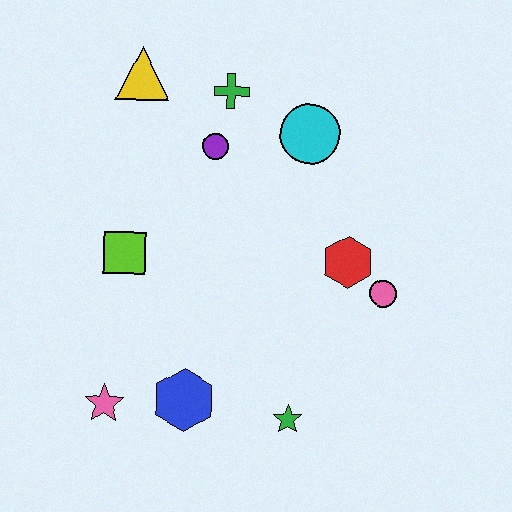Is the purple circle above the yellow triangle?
No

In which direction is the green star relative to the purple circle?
The green star is below the purple circle.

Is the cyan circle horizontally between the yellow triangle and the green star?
No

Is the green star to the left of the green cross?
No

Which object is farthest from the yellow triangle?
The green star is farthest from the yellow triangle.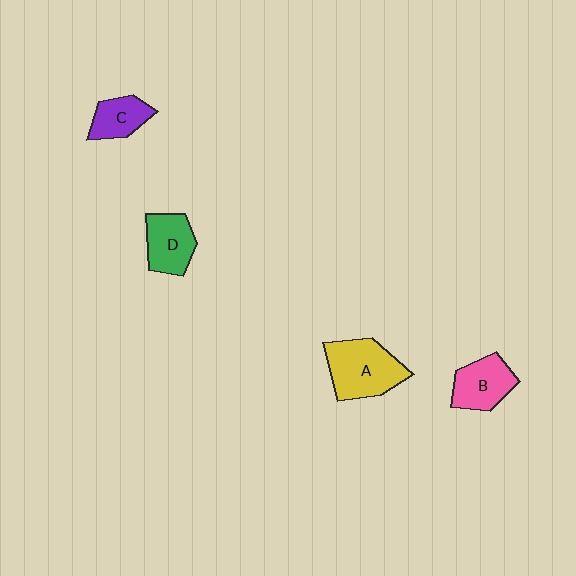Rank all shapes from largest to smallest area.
From largest to smallest: A (yellow), B (pink), D (green), C (purple).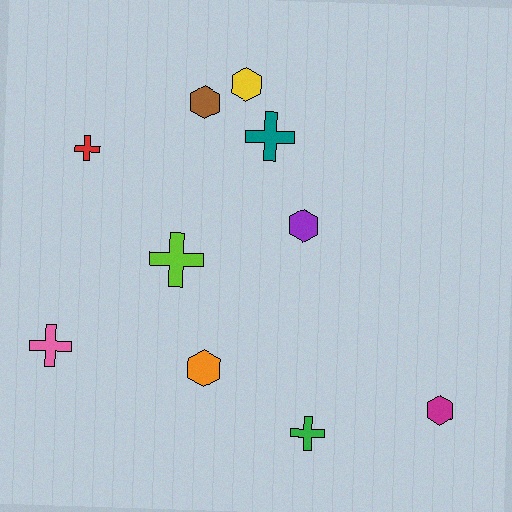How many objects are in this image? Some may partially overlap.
There are 10 objects.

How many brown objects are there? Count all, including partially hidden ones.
There is 1 brown object.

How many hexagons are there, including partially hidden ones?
There are 5 hexagons.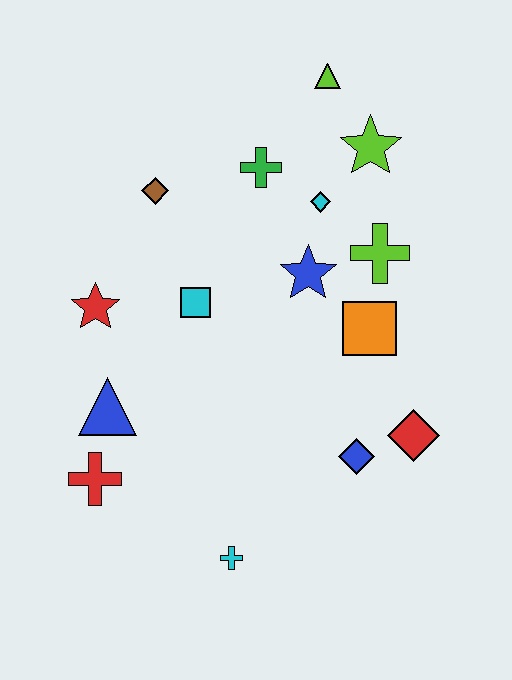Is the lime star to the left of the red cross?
No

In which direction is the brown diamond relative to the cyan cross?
The brown diamond is above the cyan cross.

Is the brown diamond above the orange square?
Yes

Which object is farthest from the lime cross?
The red cross is farthest from the lime cross.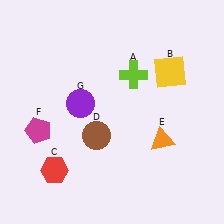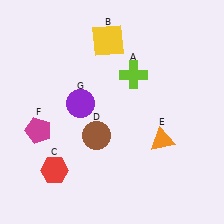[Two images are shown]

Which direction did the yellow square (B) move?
The yellow square (B) moved left.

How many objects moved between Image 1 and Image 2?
1 object moved between the two images.